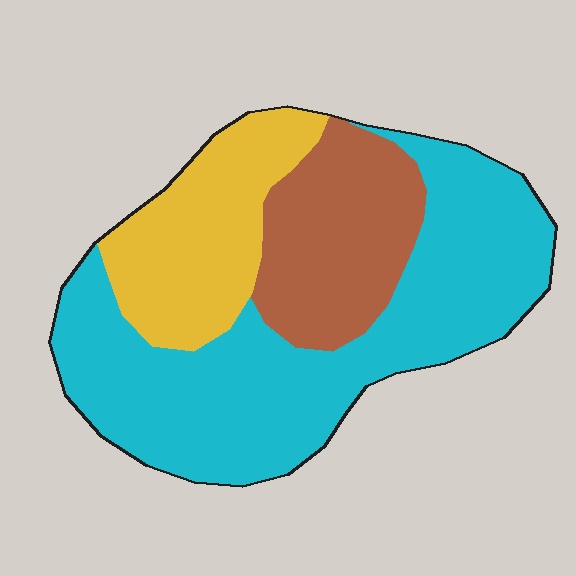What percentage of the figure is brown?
Brown covers 22% of the figure.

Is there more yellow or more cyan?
Cyan.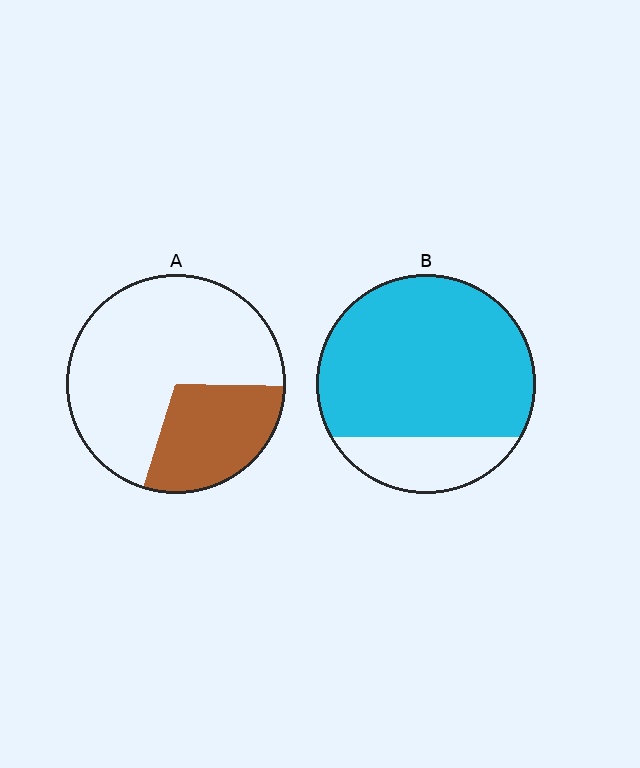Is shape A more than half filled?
No.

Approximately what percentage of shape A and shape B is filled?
A is approximately 30% and B is approximately 80%.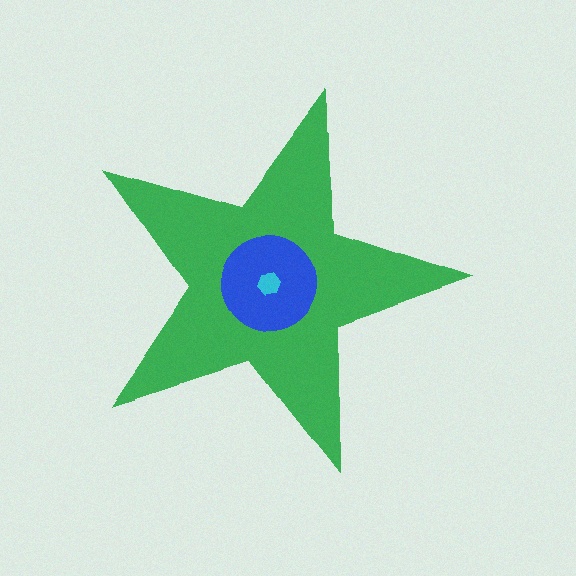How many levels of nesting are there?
3.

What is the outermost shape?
The green star.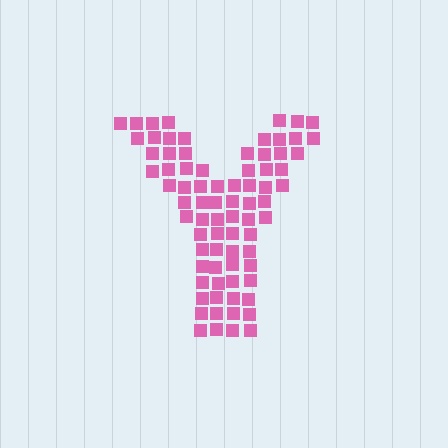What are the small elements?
The small elements are squares.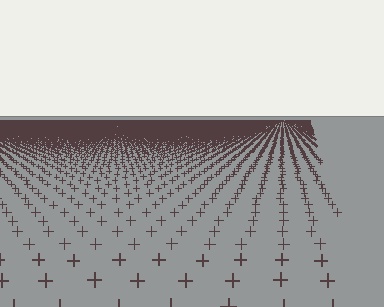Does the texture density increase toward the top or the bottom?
Density increases toward the top.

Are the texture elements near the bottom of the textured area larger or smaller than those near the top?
Larger. Near the bottom, elements are closer to the viewer and appear at a bigger on-screen size.